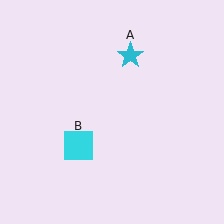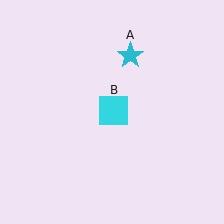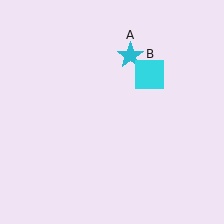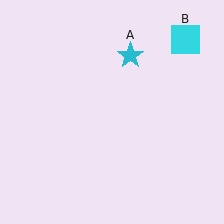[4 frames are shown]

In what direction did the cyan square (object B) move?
The cyan square (object B) moved up and to the right.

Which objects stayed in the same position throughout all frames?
Cyan star (object A) remained stationary.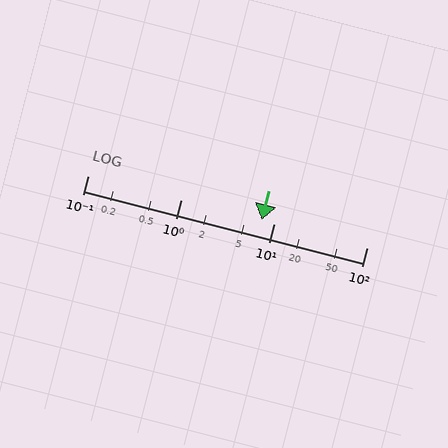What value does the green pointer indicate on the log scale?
The pointer indicates approximately 7.4.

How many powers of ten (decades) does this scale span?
The scale spans 3 decades, from 0.1 to 100.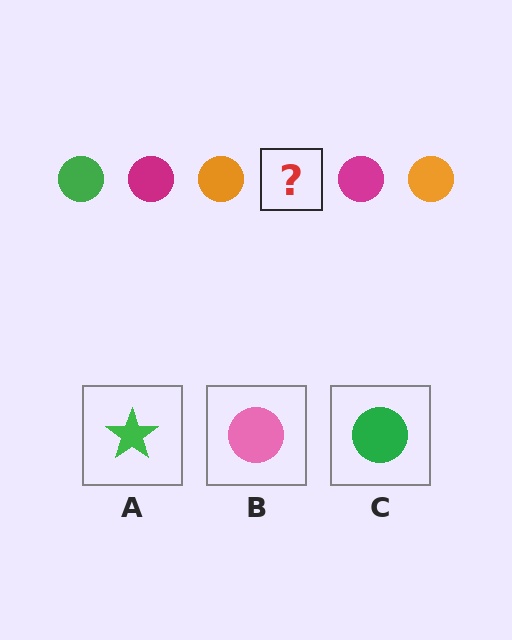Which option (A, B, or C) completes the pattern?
C.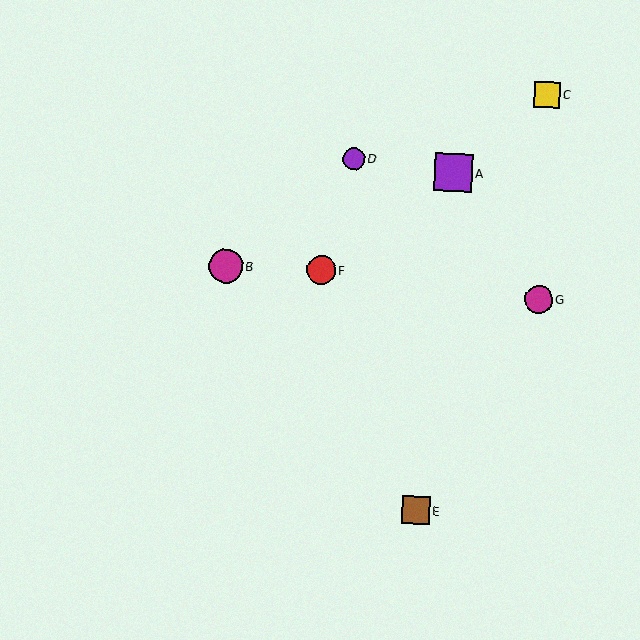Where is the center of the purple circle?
The center of the purple circle is at (354, 159).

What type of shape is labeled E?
Shape E is a brown square.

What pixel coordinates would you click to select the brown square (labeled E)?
Click at (416, 510) to select the brown square E.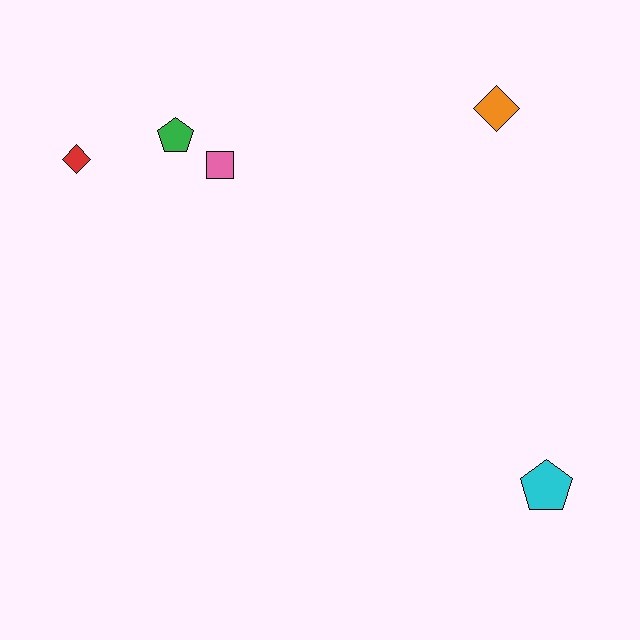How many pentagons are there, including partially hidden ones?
There are 2 pentagons.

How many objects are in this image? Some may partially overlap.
There are 5 objects.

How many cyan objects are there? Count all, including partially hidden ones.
There is 1 cyan object.